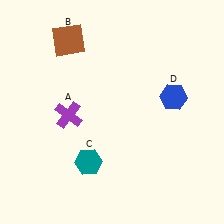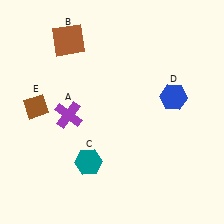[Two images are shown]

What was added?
A brown diamond (E) was added in Image 2.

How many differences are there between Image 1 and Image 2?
There is 1 difference between the two images.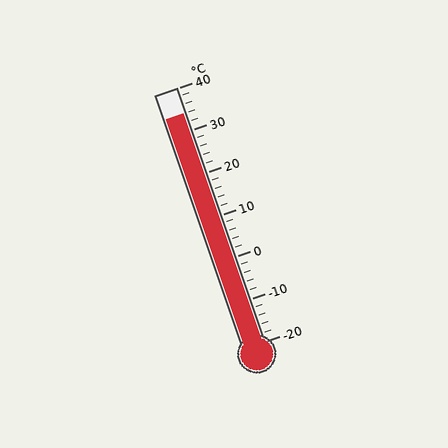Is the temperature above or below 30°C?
The temperature is above 30°C.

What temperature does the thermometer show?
The thermometer shows approximately 34°C.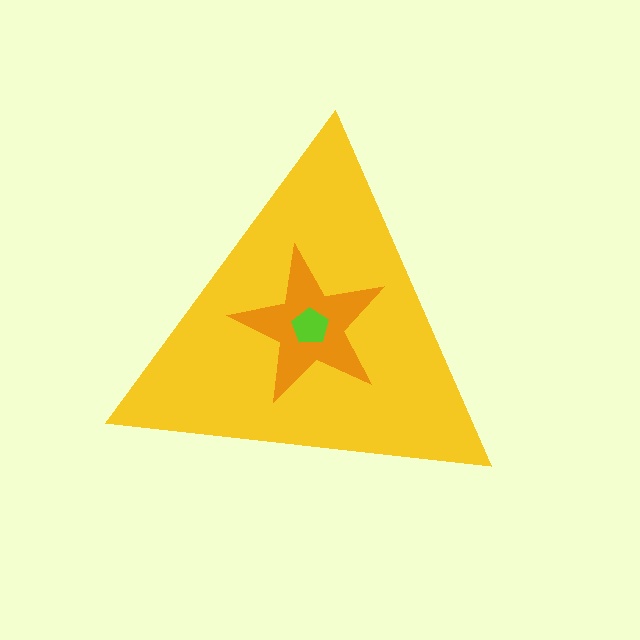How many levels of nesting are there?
3.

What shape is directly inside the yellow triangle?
The orange star.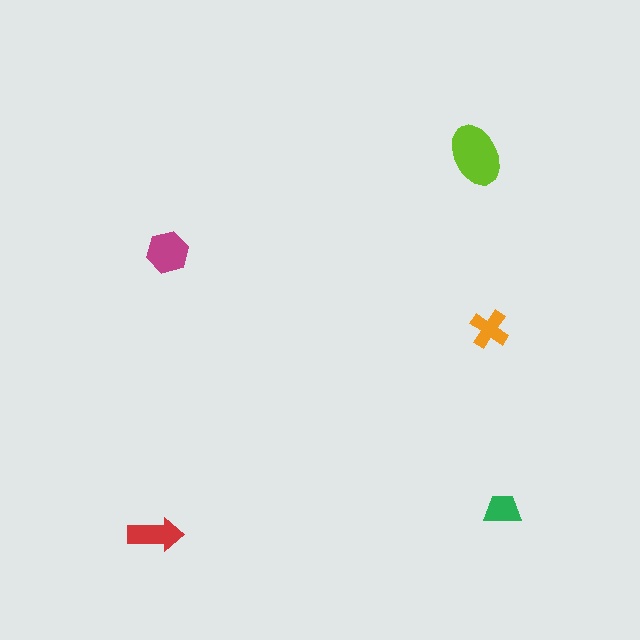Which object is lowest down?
The red arrow is bottommost.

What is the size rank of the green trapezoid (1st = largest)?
5th.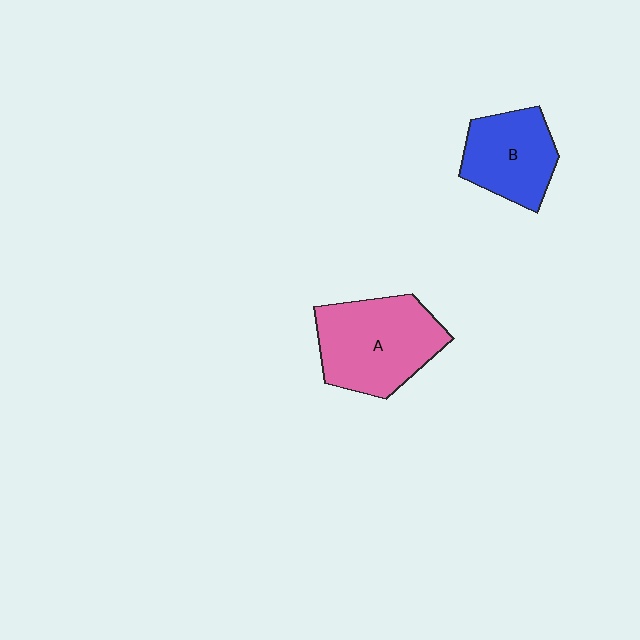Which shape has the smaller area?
Shape B (blue).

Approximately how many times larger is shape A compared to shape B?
Approximately 1.4 times.